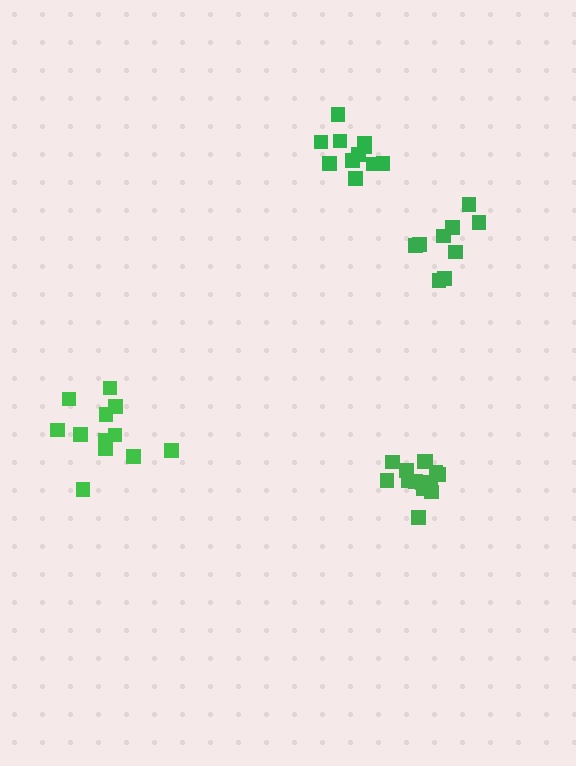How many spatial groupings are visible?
There are 4 spatial groupings.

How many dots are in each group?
Group 1: 12 dots, Group 2: 9 dots, Group 3: 11 dots, Group 4: 14 dots (46 total).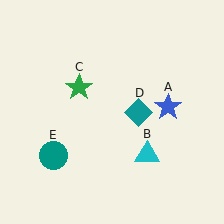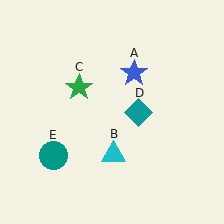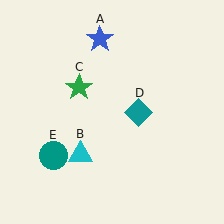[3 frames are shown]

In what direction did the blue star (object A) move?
The blue star (object A) moved up and to the left.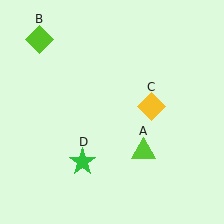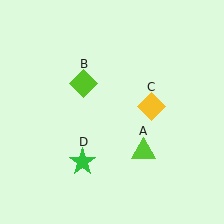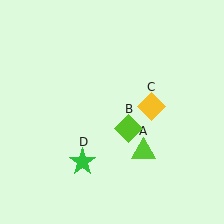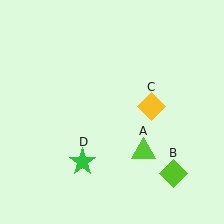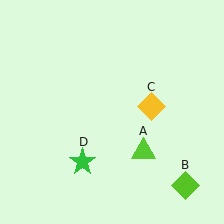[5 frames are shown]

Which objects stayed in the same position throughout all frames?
Lime triangle (object A) and yellow diamond (object C) and green star (object D) remained stationary.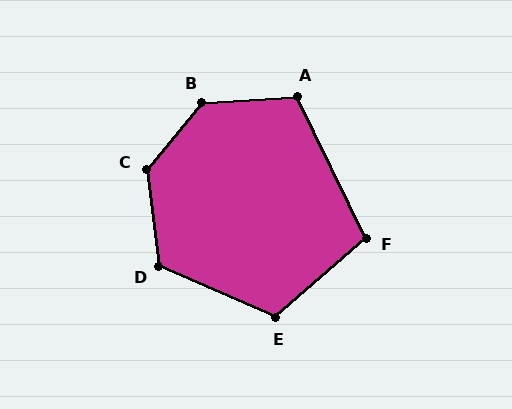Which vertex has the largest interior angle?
B, at approximately 133 degrees.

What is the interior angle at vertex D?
Approximately 121 degrees (obtuse).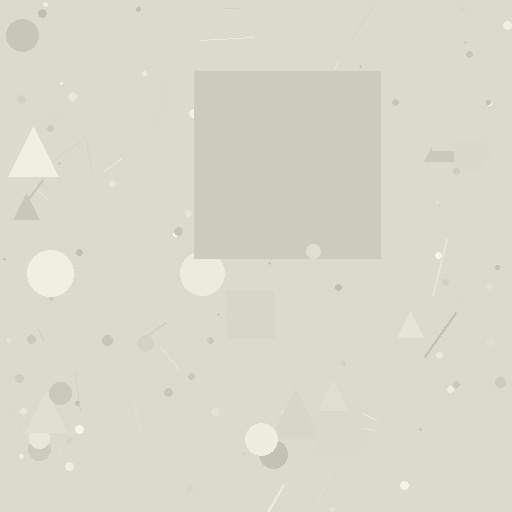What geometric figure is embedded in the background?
A square is embedded in the background.